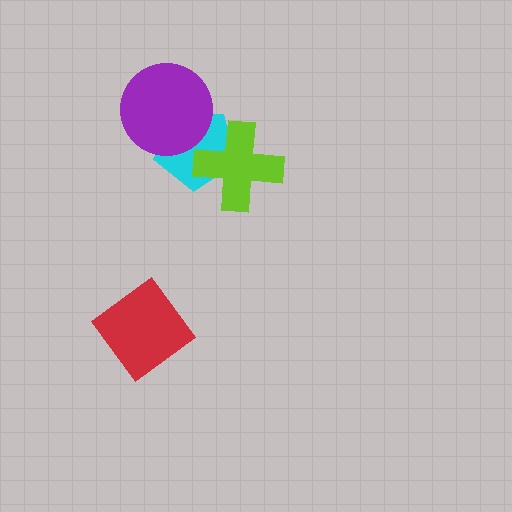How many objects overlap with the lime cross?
1 object overlaps with the lime cross.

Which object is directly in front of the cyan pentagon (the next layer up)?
The lime cross is directly in front of the cyan pentagon.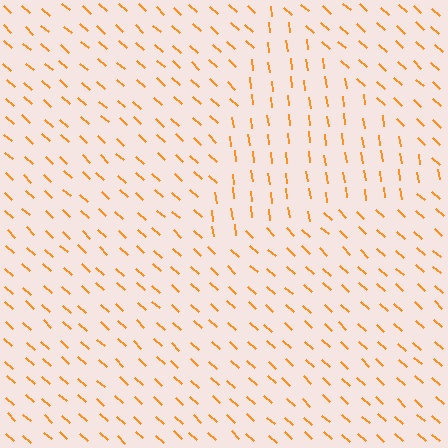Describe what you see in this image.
The image is filled with small orange line segments. A triangle region in the image has lines oriented differently from the surrounding lines, creating a visible texture boundary.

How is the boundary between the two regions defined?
The boundary is defined purely by a change in line orientation (approximately 40 degrees difference). All lines are the same color and thickness.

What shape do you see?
I see a triangle.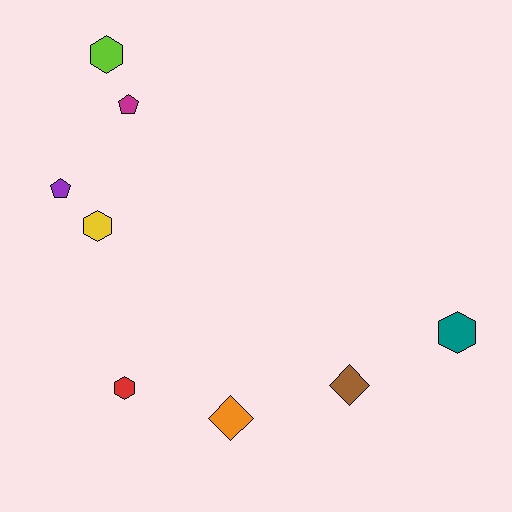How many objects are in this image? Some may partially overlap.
There are 8 objects.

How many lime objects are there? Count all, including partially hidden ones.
There is 1 lime object.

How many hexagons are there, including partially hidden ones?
There are 4 hexagons.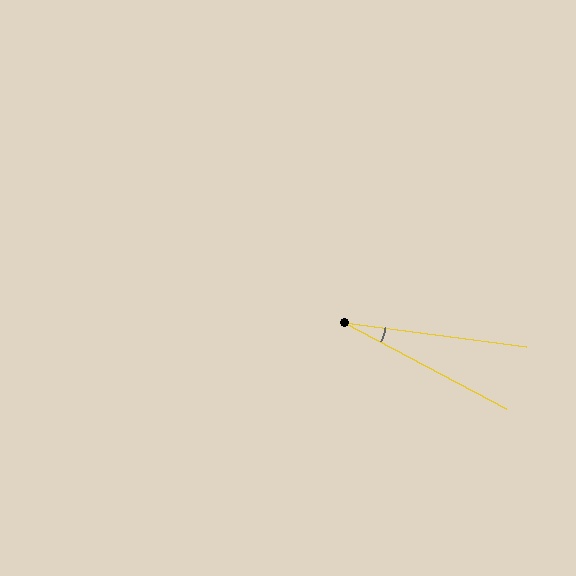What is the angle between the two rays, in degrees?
Approximately 21 degrees.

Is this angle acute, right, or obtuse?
It is acute.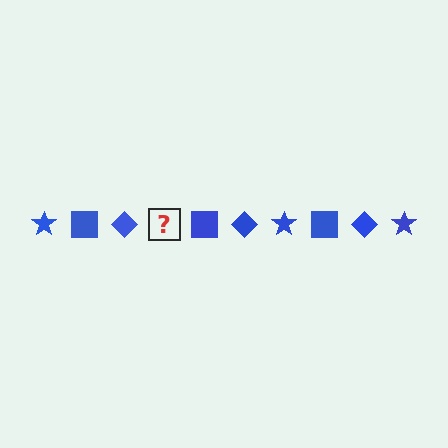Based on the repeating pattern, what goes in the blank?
The blank should be a blue star.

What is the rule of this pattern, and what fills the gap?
The rule is that the pattern cycles through star, square, diamond shapes in blue. The gap should be filled with a blue star.